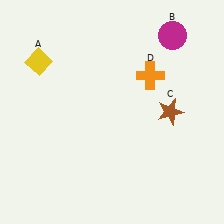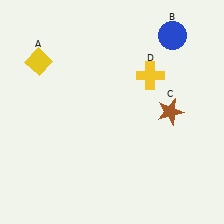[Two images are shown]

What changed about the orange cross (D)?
In Image 1, D is orange. In Image 2, it changed to yellow.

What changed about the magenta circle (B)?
In Image 1, B is magenta. In Image 2, it changed to blue.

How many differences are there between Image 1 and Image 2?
There are 2 differences between the two images.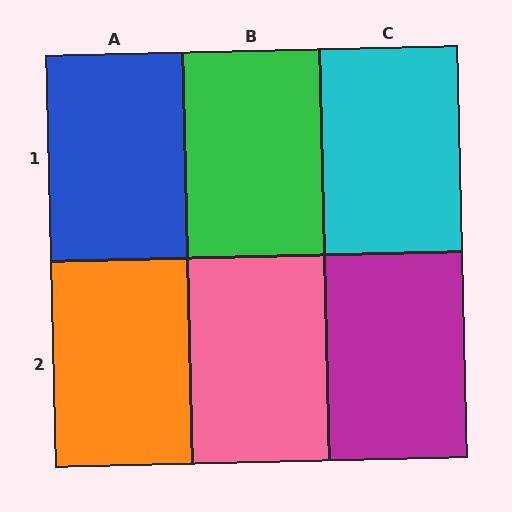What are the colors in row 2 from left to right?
Orange, pink, magenta.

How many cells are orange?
1 cell is orange.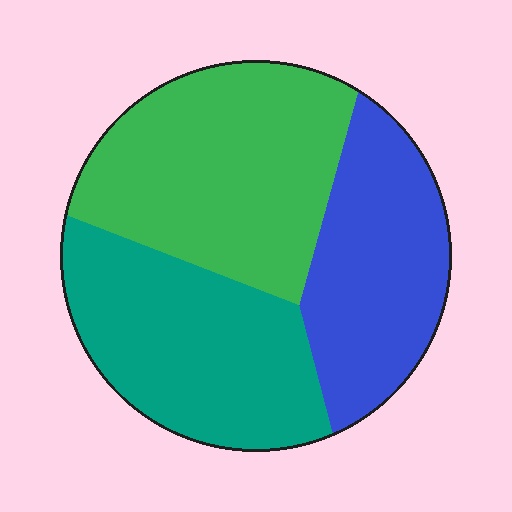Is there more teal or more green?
Green.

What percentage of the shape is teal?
Teal covers 33% of the shape.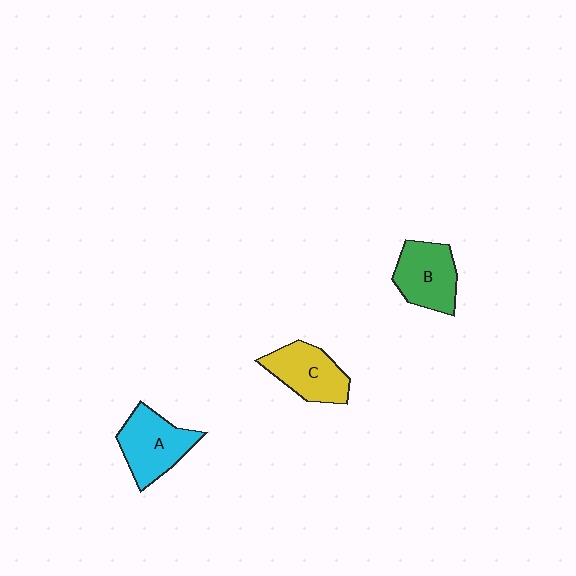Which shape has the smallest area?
Shape C (yellow).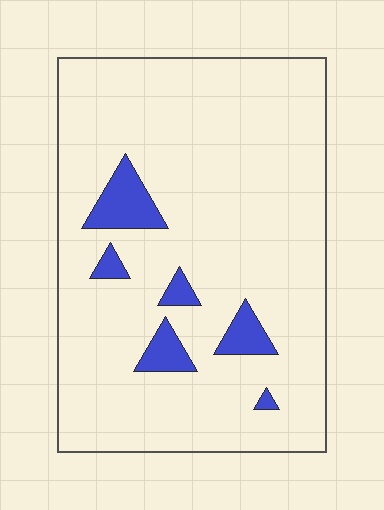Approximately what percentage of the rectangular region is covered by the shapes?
Approximately 10%.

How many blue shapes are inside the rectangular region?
6.